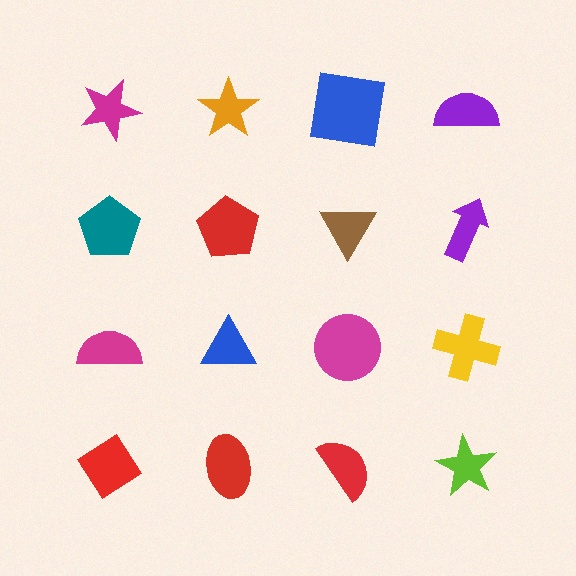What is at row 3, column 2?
A blue triangle.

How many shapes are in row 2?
4 shapes.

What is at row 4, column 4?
A lime star.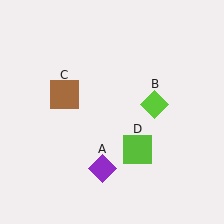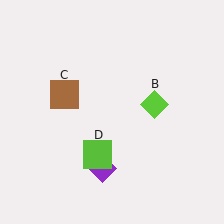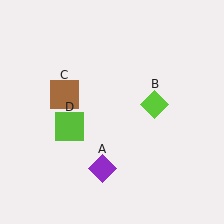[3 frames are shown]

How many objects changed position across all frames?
1 object changed position: lime square (object D).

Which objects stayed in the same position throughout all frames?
Purple diamond (object A) and lime diamond (object B) and brown square (object C) remained stationary.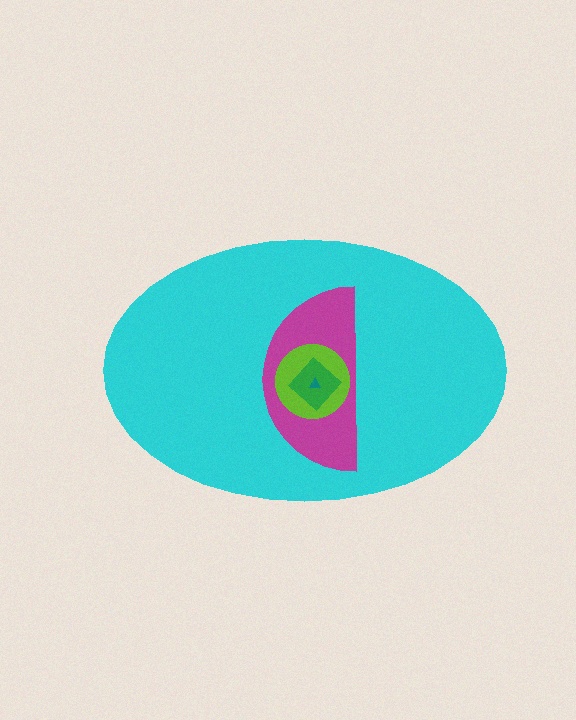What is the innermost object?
The teal triangle.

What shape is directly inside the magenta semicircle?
The lime circle.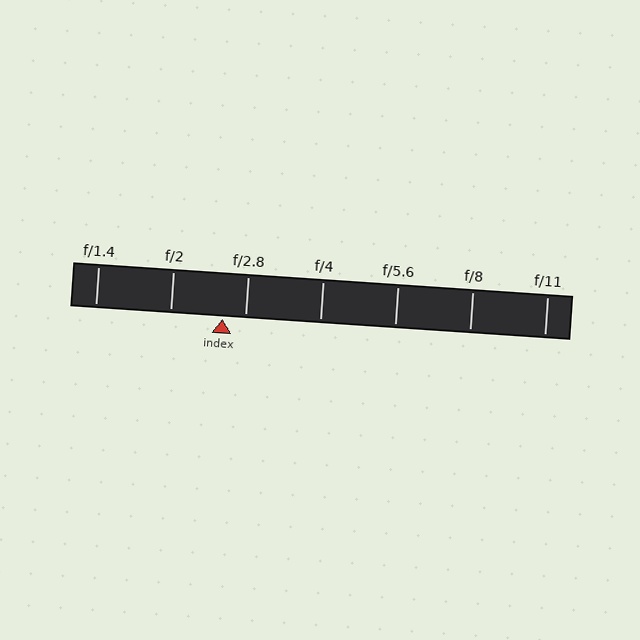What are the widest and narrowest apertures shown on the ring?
The widest aperture shown is f/1.4 and the narrowest is f/11.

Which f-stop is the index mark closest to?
The index mark is closest to f/2.8.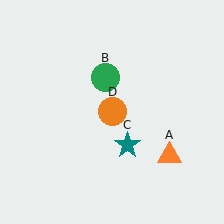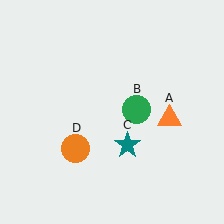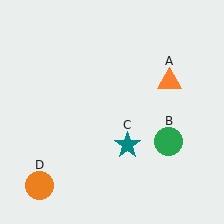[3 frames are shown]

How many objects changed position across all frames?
3 objects changed position: orange triangle (object A), green circle (object B), orange circle (object D).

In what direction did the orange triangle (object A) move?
The orange triangle (object A) moved up.